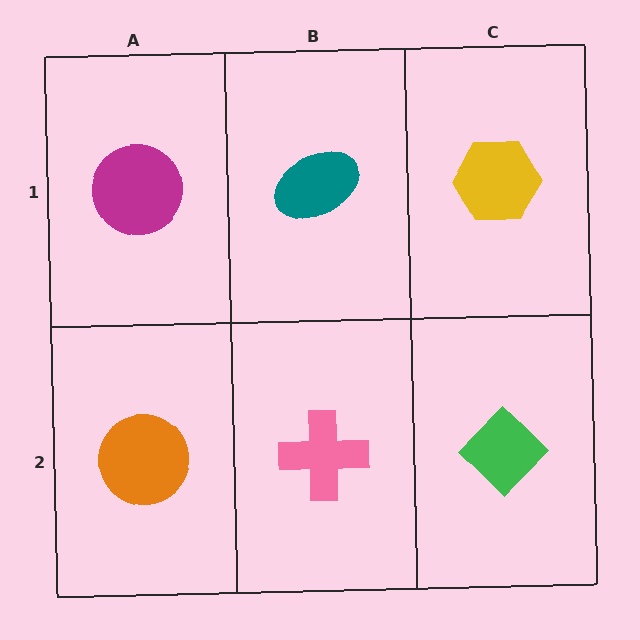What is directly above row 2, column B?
A teal ellipse.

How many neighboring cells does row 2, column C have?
2.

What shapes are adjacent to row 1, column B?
A pink cross (row 2, column B), a magenta circle (row 1, column A), a yellow hexagon (row 1, column C).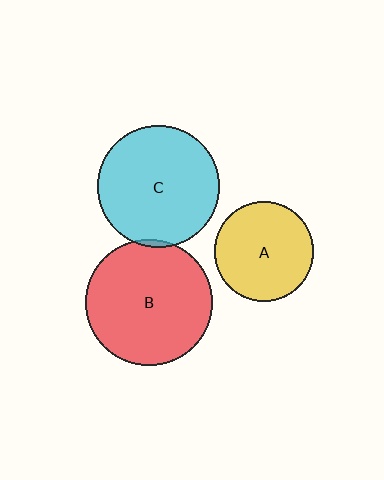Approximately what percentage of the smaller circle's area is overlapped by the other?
Approximately 5%.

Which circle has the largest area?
Circle B (red).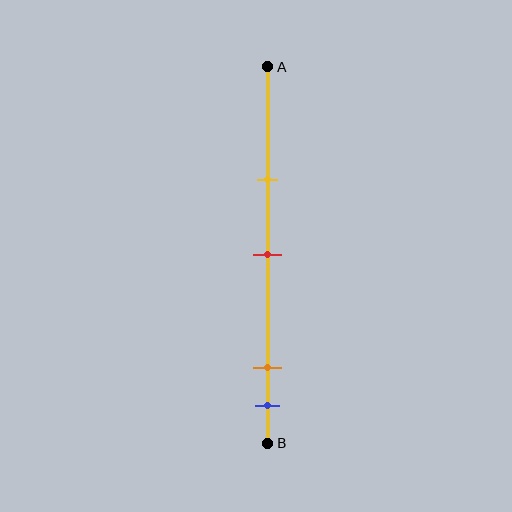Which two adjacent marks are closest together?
The orange and blue marks are the closest adjacent pair.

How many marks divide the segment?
There are 4 marks dividing the segment.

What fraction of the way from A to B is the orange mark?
The orange mark is approximately 80% (0.8) of the way from A to B.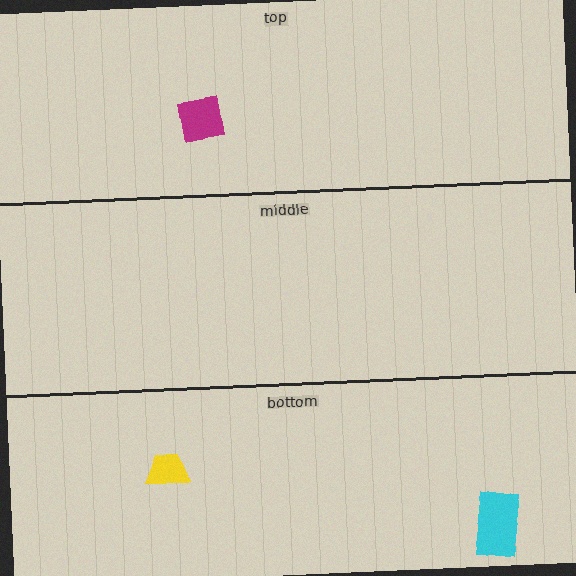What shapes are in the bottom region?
The yellow trapezoid, the cyan rectangle.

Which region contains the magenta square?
The top region.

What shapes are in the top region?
The magenta square.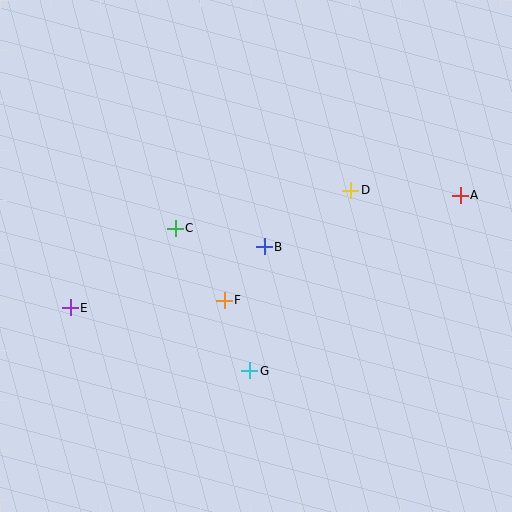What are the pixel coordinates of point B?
Point B is at (264, 247).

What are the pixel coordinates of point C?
Point C is at (175, 228).